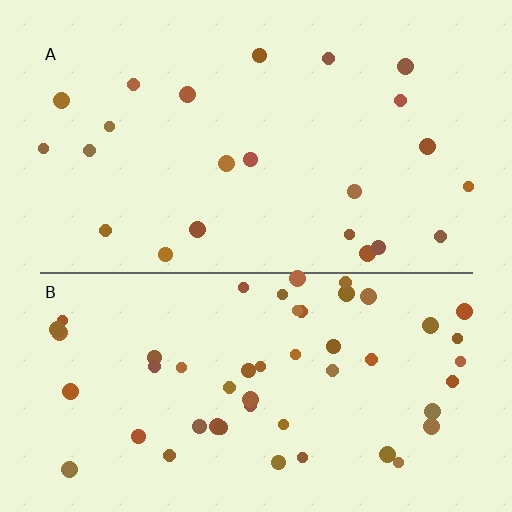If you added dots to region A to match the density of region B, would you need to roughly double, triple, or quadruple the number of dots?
Approximately double.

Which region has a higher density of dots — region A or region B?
B (the bottom).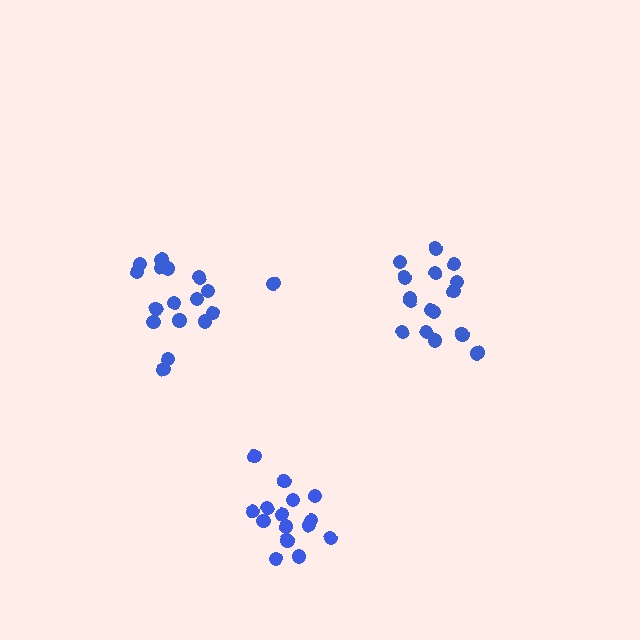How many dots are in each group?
Group 1: 15 dots, Group 2: 16 dots, Group 3: 17 dots (48 total).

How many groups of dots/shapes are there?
There are 3 groups.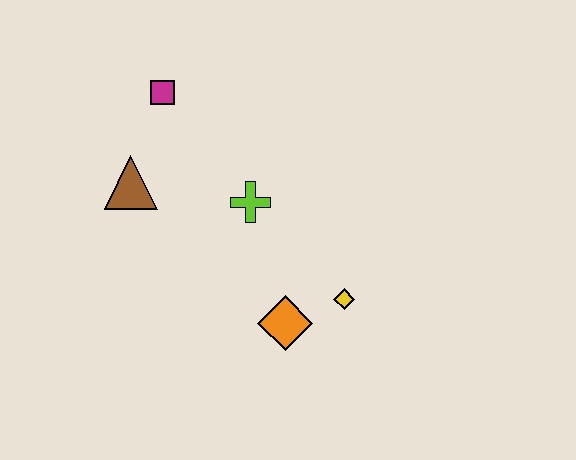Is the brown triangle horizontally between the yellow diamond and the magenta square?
No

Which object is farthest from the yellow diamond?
The magenta square is farthest from the yellow diamond.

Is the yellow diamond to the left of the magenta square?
No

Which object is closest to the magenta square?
The brown triangle is closest to the magenta square.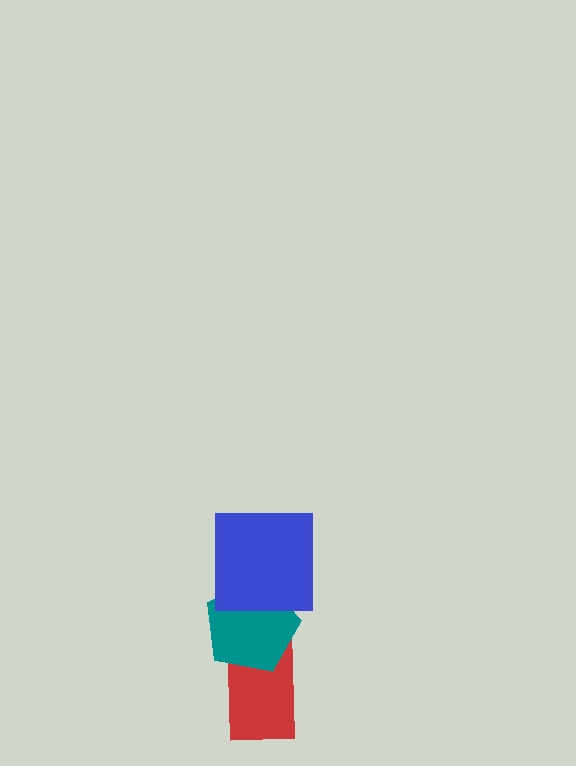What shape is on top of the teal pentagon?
The blue square is on top of the teal pentagon.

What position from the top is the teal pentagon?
The teal pentagon is 2nd from the top.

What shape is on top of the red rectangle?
The teal pentagon is on top of the red rectangle.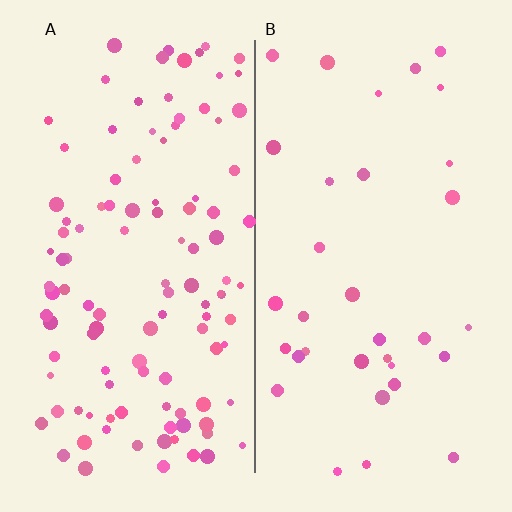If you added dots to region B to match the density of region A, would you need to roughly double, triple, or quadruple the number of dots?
Approximately triple.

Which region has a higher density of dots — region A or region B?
A (the left).